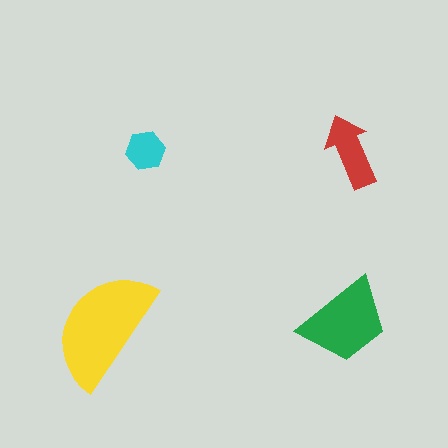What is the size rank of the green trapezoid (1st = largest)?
2nd.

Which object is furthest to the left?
The yellow semicircle is leftmost.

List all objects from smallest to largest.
The cyan hexagon, the red arrow, the green trapezoid, the yellow semicircle.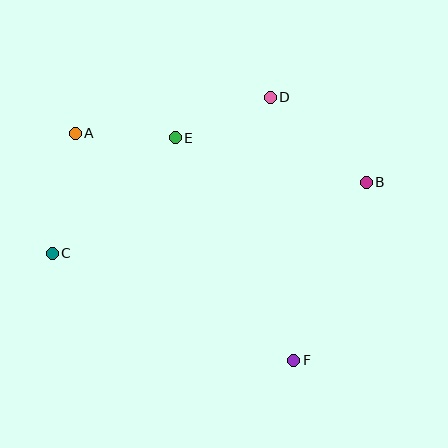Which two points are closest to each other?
Points A and E are closest to each other.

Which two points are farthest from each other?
Points B and C are farthest from each other.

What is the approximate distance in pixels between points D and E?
The distance between D and E is approximately 104 pixels.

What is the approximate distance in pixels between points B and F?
The distance between B and F is approximately 192 pixels.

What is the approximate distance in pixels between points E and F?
The distance between E and F is approximately 252 pixels.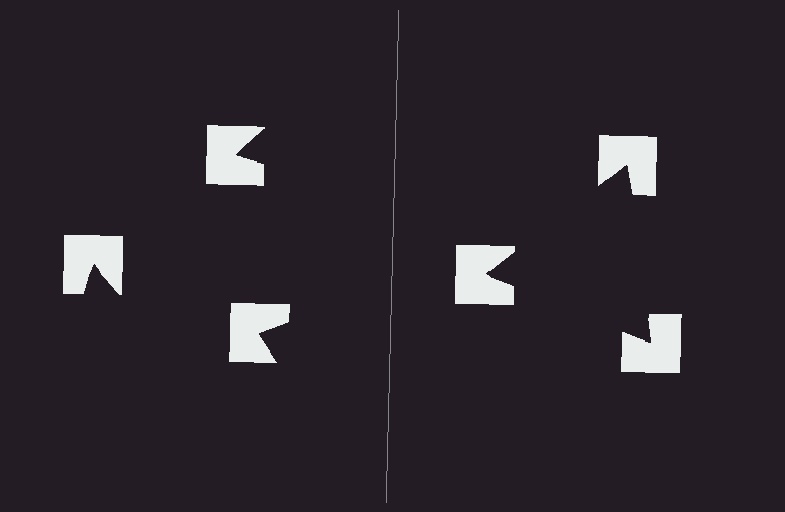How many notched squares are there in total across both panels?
6 — 3 on each side.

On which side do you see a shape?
An illusory triangle appears on the right side. On the left side the wedge cuts are rotated, so no coherent shape forms.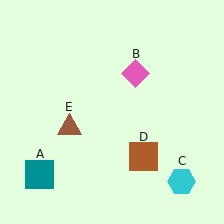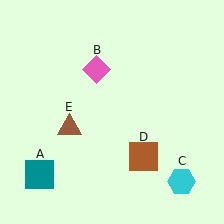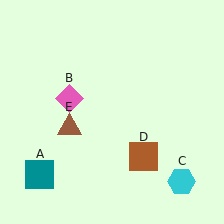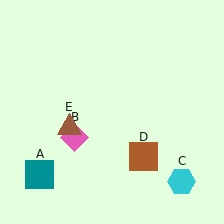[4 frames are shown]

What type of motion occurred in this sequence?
The pink diamond (object B) rotated counterclockwise around the center of the scene.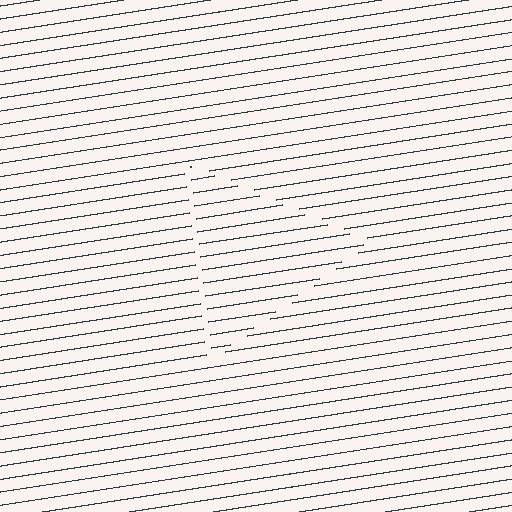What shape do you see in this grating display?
An illusory triangle. The interior of the shape contains the same grating, shifted by half a period — the contour is defined by the phase discontinuity where line-ends from the inner and outer gratings abut.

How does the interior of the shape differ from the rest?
The interior of the shape contains the same grating, shifted by half a period — the contour is defined by the phase discontinuity where line-ends from the inner and outer gratings abut.